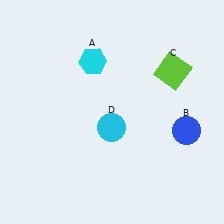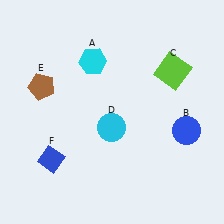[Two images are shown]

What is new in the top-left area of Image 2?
A brown pentagon (E) was added in the top-left area of Image 2.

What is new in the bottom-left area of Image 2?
A blue diamond (F) was added in the bottom-left area of Image 2.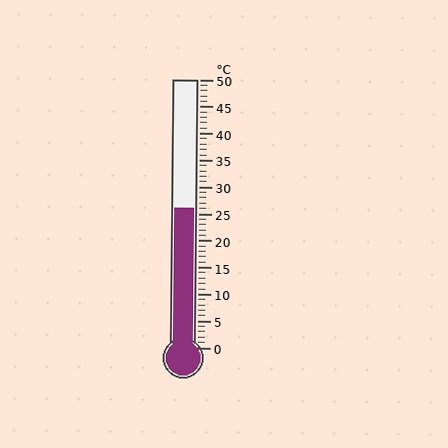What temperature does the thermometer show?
The thermometer shows approximately 26°C.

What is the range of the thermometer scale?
The thermometer scale ranges from 0°C to 50°C.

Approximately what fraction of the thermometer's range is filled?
The thermometer is filled to approximately 50% of its range.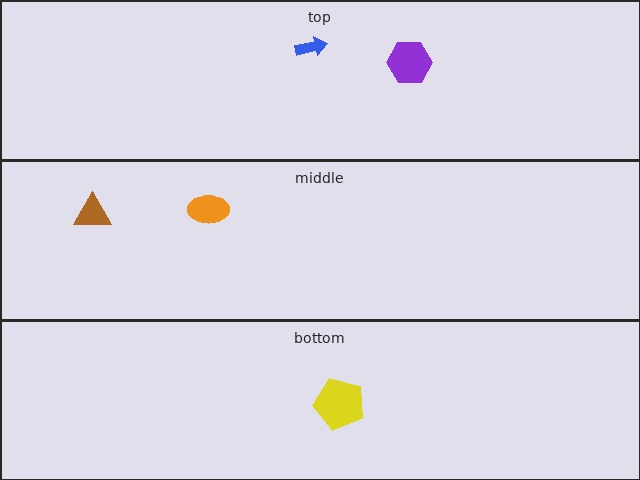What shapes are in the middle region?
The brown triangle, the orange ellipse.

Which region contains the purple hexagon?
The top region.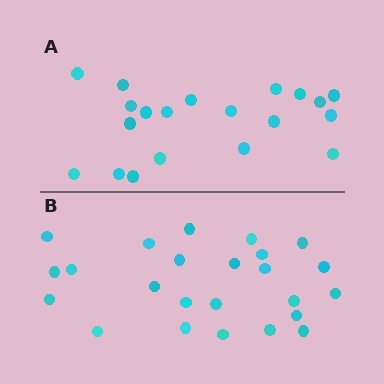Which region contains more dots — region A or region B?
Region B (the bottom region) has more dots.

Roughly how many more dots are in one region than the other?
Region B has about 4 more dots than region A.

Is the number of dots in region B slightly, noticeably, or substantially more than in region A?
Region B has only slightly more — the two regions are fairly close. The ratio is roughly 1.2 to 1.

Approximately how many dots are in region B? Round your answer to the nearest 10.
About 20 dots. (The exact count is 24, which rounds to 20.)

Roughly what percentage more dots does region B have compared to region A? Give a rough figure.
About 20% more.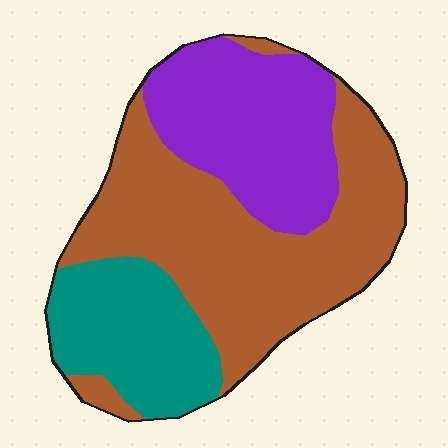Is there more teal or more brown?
Brown.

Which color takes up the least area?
Teal, at roughly 20%.